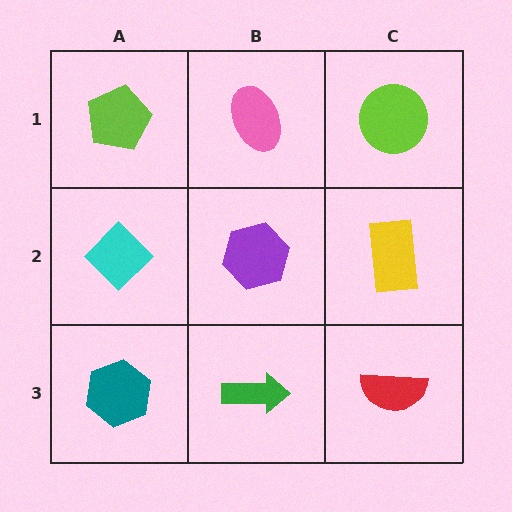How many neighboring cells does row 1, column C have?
2.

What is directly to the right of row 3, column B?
A red semicircle.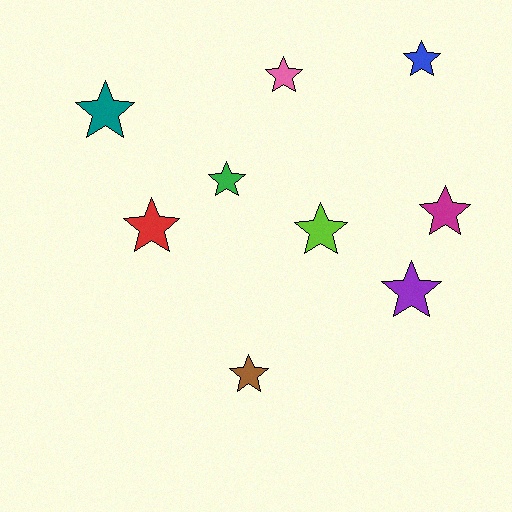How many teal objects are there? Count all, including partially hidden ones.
There is 1 teal object.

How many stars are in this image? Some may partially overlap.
There are 9 stars.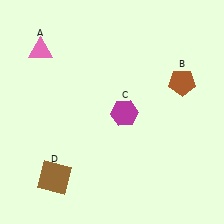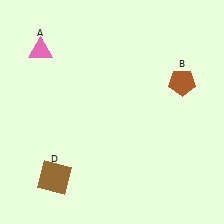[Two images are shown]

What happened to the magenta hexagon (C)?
The magenta hexagon (C) was removed in Image 2. It was in the bottom-right area of Image 1.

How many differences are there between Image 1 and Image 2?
There is 1 difference between the two images.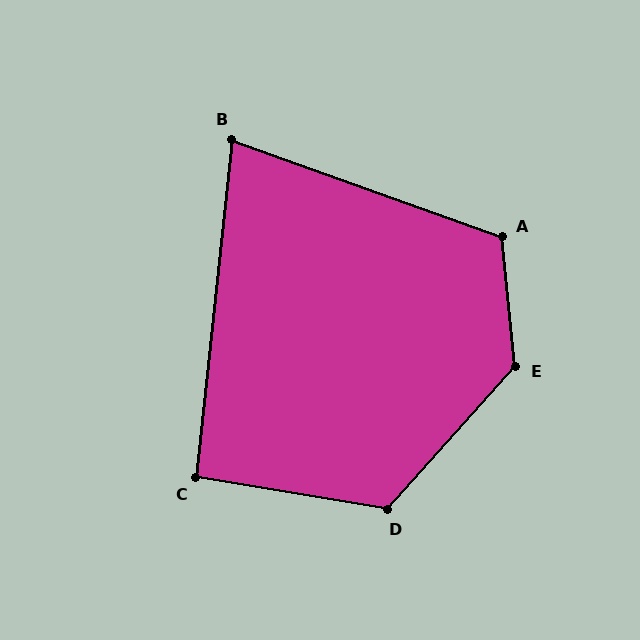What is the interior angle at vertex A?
Approximately 115 degrees (obtuse).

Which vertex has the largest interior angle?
E, at approximately 132 degrees.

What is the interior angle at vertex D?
Approximately 123 degrees (obtuse).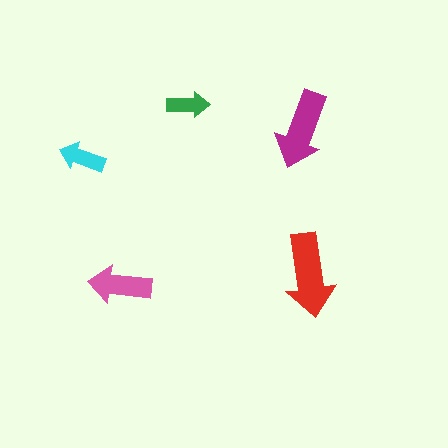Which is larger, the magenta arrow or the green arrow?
The magenta one.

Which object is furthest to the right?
The red arrow is rightmost.